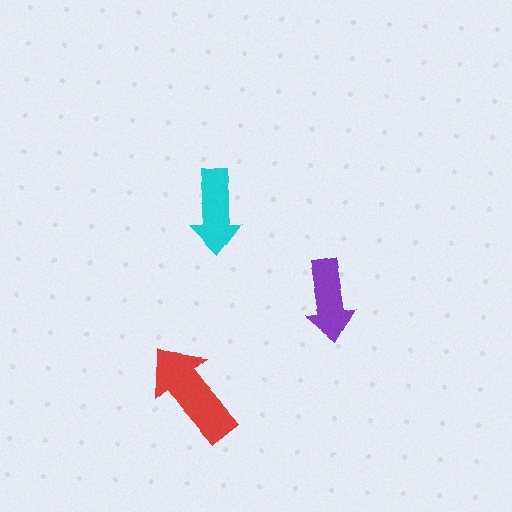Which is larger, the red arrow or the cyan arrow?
The red one.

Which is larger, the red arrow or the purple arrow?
The red one.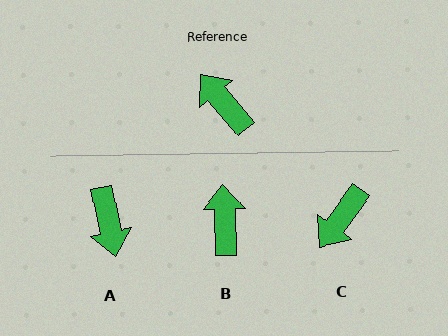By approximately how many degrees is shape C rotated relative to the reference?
Approximately 103 degrees counter-clockwise.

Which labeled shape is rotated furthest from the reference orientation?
A, about 151 degrees away.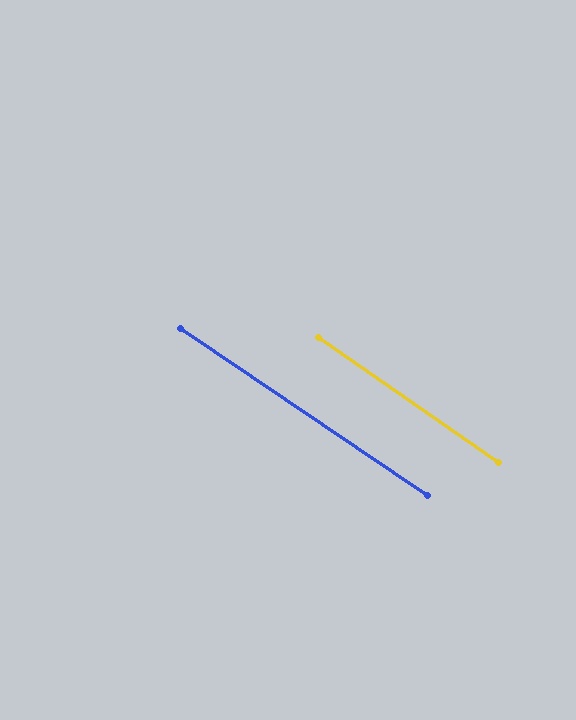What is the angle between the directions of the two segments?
Approximately 1 degree.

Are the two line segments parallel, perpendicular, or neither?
Parallel — their directions differ by only 0.7°.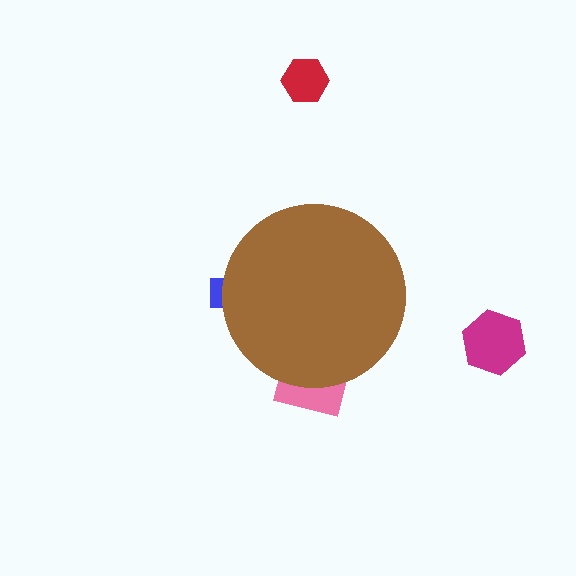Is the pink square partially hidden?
Yes, the pink square is partially hidden behind the brown circle.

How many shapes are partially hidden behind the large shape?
2 shapes are partially hidden.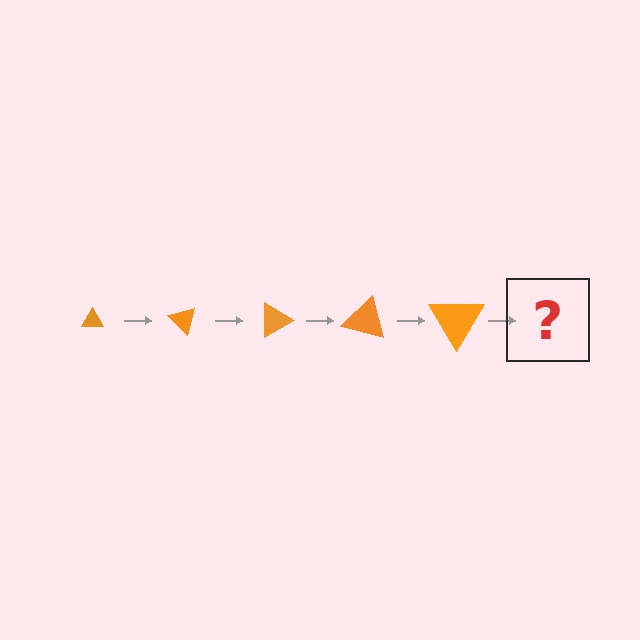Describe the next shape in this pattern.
It should be a triangle, larger than the previous one and rotated 225 degrees from the start.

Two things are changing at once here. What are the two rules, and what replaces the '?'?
The two rules are that the triangle grows larger each step and it rotates 45 degrees each step. The '?' should be a triangle, larger than the previous one and rotated 225 degrees from the start.